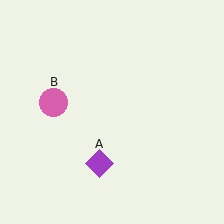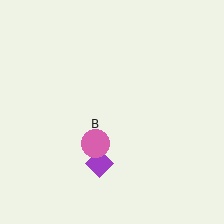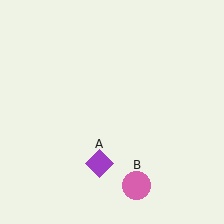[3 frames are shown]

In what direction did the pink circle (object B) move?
The pink circle (object B) moved down and to the right.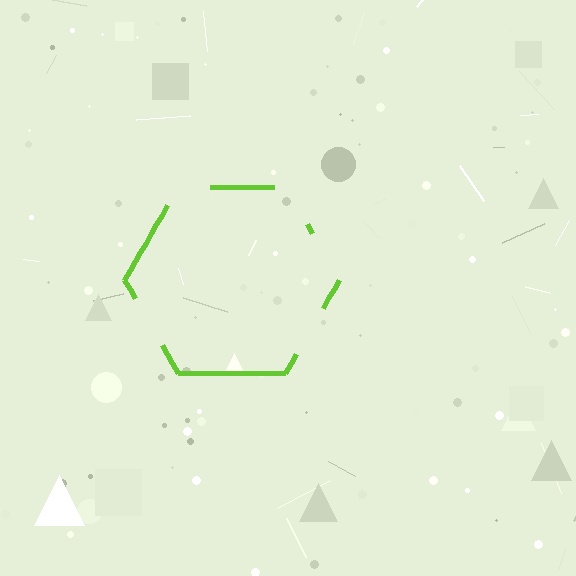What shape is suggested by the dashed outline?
The dashed outline suggests a hexagon.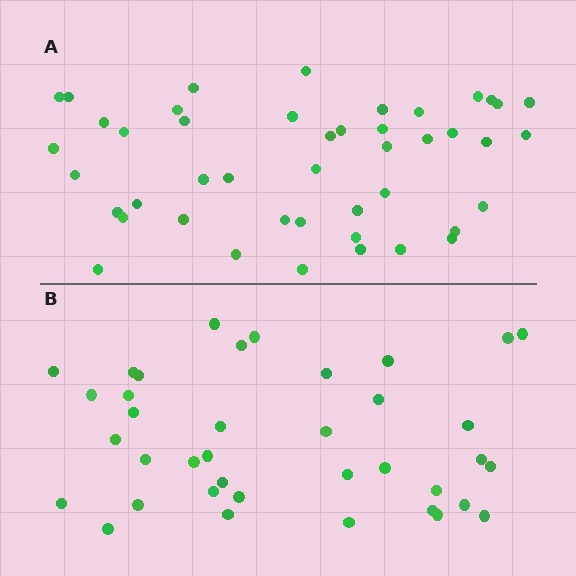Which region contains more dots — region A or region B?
Region A (the top region) has more dots.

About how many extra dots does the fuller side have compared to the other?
Region A has roughly 8 or so more dots than region B.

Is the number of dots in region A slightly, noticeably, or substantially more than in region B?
Region A has only slightly more — the two regions are fairly close. The ratio is roughly 1.2 to 1.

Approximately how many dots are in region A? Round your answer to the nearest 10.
About 40 dots. (The exact count is 45, which rounds to 40.)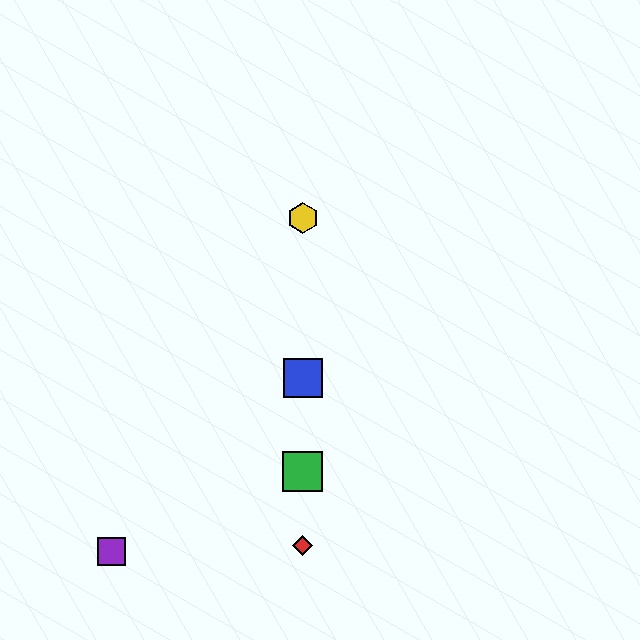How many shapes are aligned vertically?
4 shapes (the red diamond, the blue square, the green square, the yellow hexagon) are aligned vertically.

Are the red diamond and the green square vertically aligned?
Yes, both are at x≈303.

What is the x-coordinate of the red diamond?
The red diamond is at x≈303.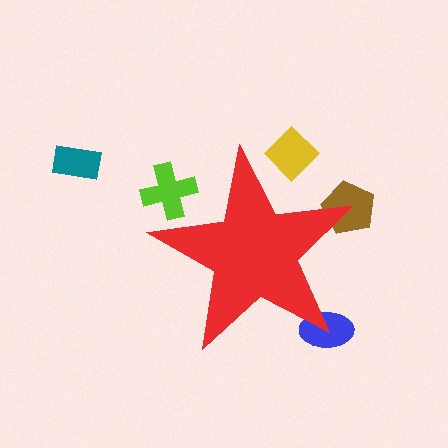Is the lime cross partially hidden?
Yes, the lime cross is partially hidden behind the red star.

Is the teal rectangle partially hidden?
No, the teal rectangle is fully visible.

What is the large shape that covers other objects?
A red star.